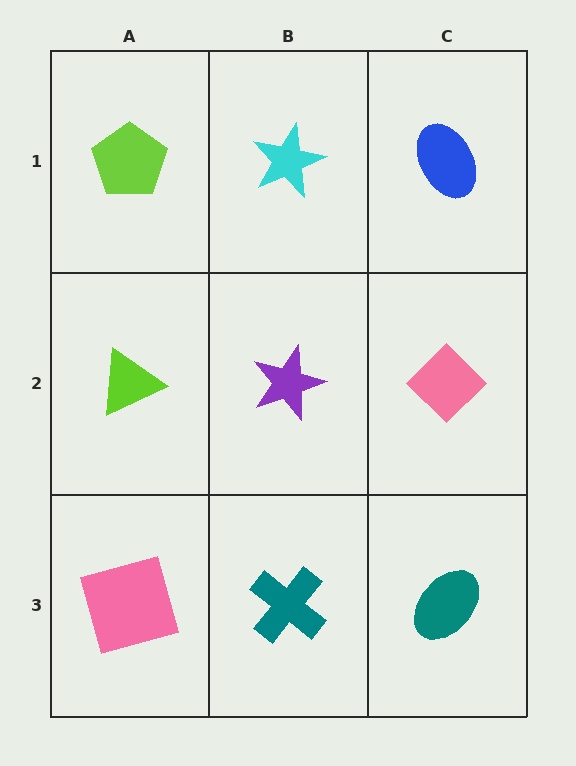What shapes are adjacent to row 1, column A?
A lime triangle (row 2, column A), a cyan star (row 1, column B).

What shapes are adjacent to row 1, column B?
A purple star (row 2, column B), a lime pentagon (row 1, column A), a blue ellipse (row 1, column C).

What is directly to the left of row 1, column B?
A lime pentagon.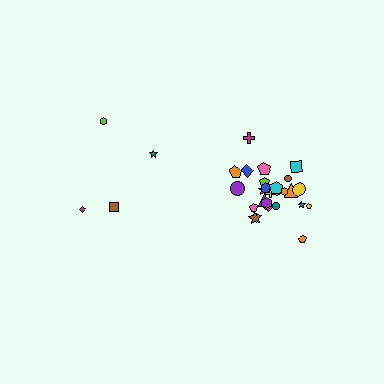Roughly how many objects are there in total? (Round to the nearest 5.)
Roughly 30 objects in total.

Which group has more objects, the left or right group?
The right group.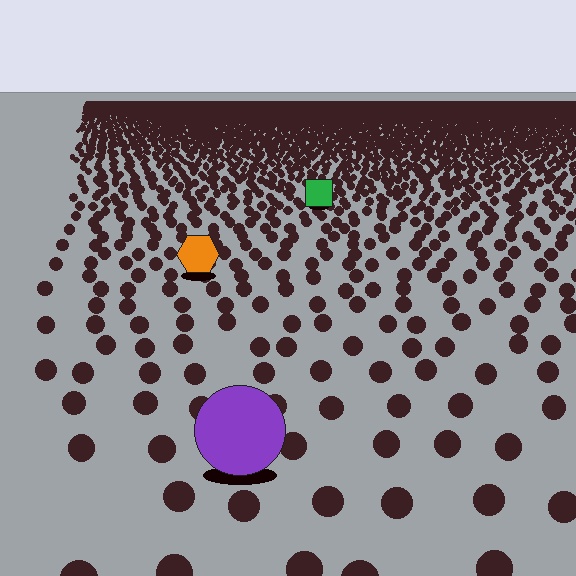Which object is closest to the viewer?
The purple circle is closest. The texture marks near it are larger and more spread out.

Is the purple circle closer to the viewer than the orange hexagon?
Yes. The purple circle is closer — you can tell from the texture gradient: the ground texture is coarser near it.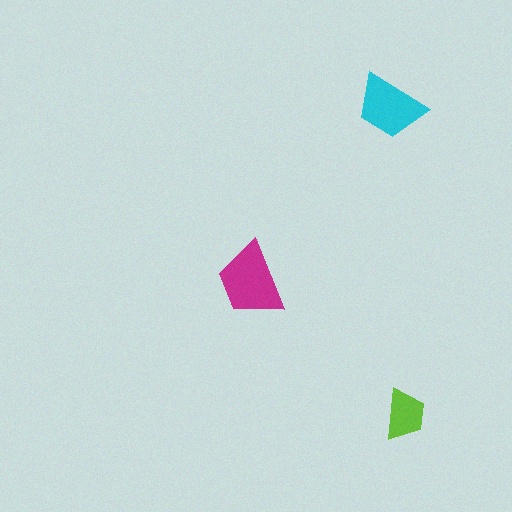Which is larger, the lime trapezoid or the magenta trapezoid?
The magenta one.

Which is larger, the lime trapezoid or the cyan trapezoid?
The cyan one.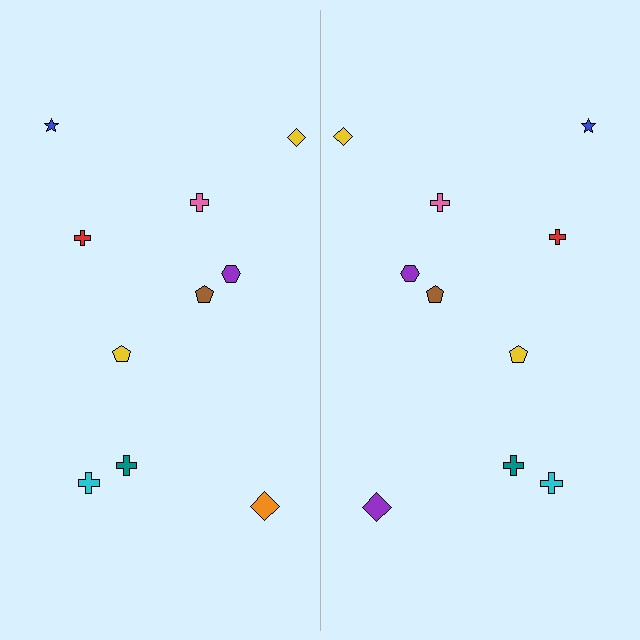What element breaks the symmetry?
The purple diamond on the right side breaks the symmetry — its mirror counterpart is orange.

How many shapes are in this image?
There are 20 shapes in this image.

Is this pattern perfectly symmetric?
No, the pattern is not perfectly symmetric. The purple diamond on the right side breaks the symmetry — its mirror counterpart is orange.